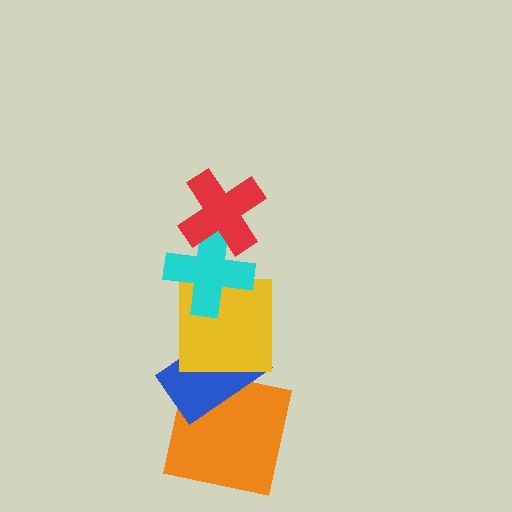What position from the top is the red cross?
The red cross is 1st from the top.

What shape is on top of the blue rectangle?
The yellow square is on top of the blue rectangle.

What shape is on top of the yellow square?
The cyan cross is on top of the yellow square.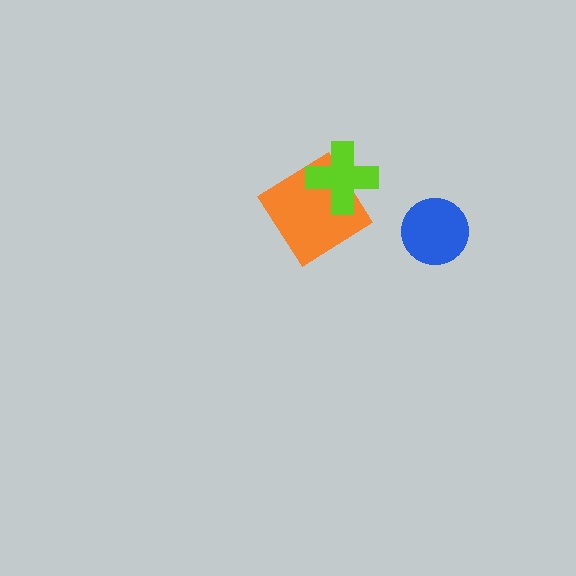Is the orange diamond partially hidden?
Yes, it is partially covered by another shape.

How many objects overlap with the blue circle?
0 objects overlap with the blue circle.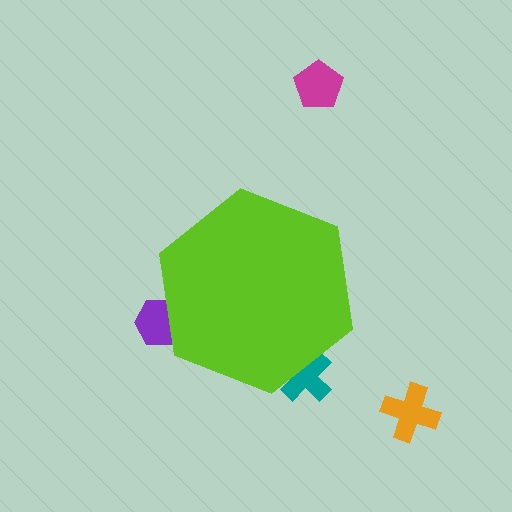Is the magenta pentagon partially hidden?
No, the magenta pentagon is fully visible.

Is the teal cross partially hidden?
Yes, the teal cross is partially hidden behind the lime hexagon.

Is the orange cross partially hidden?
No, the orange cross is fully visible.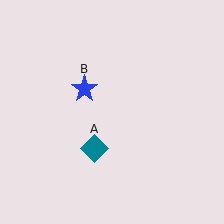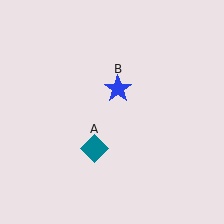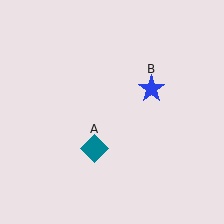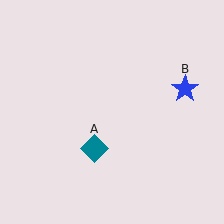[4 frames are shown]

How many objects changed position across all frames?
1 object changed position: blue star (object B).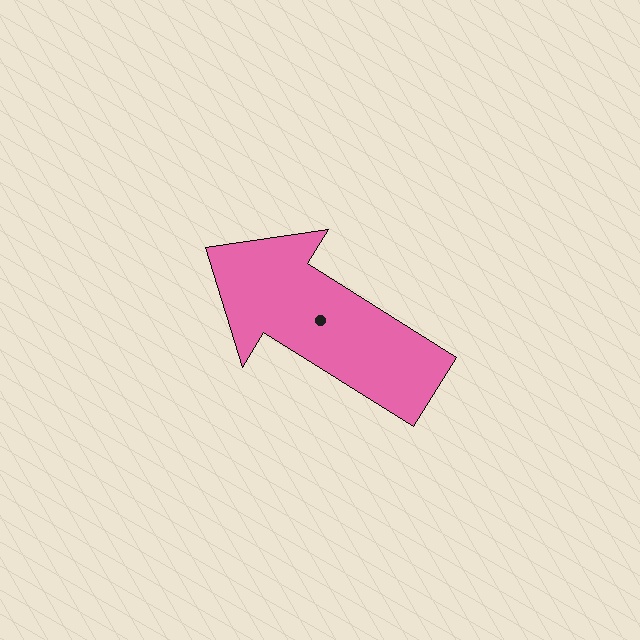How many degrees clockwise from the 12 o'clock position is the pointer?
Approximately 302 degrees.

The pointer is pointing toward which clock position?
Roughly 10 o'clock.